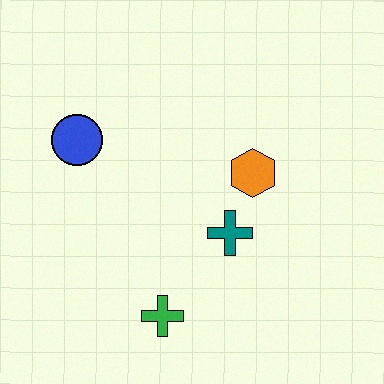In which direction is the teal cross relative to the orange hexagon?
The teal cross is below the orange hexagon.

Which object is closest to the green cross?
The teal cross is closest to the green cross.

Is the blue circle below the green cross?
No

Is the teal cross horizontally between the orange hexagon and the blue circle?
Yes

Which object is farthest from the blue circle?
The green cross is farthest from the blue circle.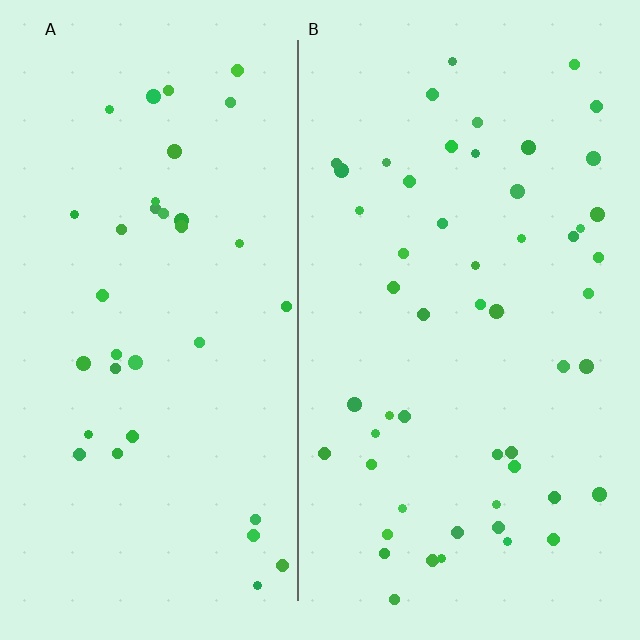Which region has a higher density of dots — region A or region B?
B (the right).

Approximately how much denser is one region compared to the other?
Approximately 1.5× — region B over region A.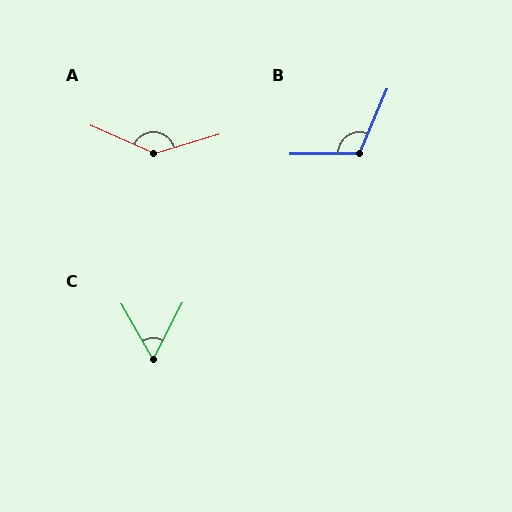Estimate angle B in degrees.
Approximately 114 degrees.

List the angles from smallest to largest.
C (57°), B (114°), A (140°).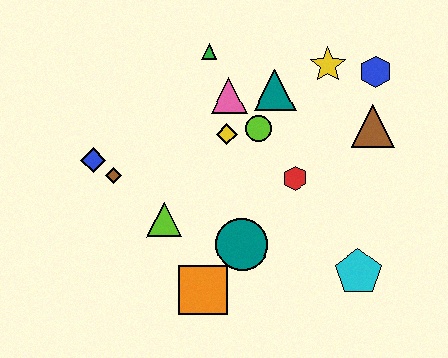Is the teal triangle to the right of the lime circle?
Yes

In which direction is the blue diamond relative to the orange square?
The blue diamond is above the orange square.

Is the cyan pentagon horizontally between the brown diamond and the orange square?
No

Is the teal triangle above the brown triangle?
Yes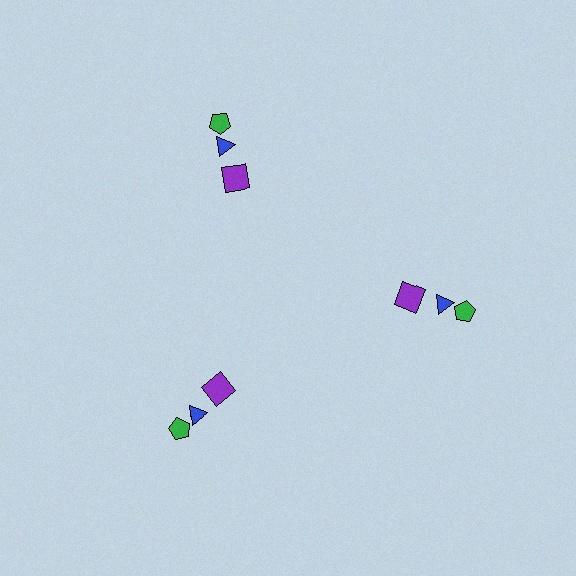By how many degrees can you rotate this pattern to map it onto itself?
The pattern maps onto itself every 120 degrees of rotation.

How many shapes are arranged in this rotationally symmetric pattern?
There are 9 shapes, arranged in 3 groups of 3.